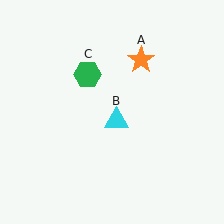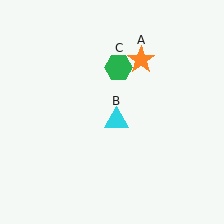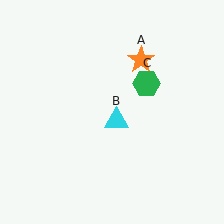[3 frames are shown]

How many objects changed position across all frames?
1 object changed position: green hexagon (object C).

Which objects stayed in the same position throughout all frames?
Orange star (object A) and cyan triangle (object B) remained stationary.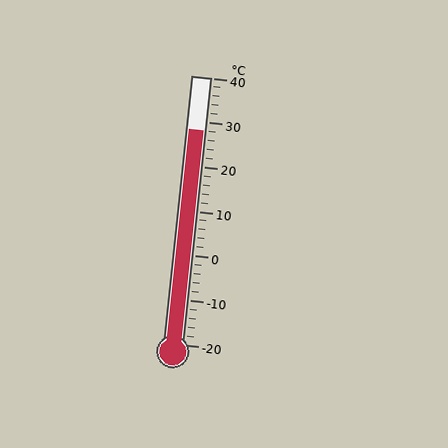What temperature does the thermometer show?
The thermometer shows approximately 28°C.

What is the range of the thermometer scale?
The thermometer scale ranges from -20°C to 40°C.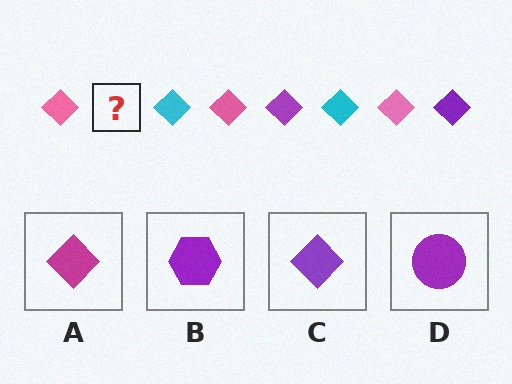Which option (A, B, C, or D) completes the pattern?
C.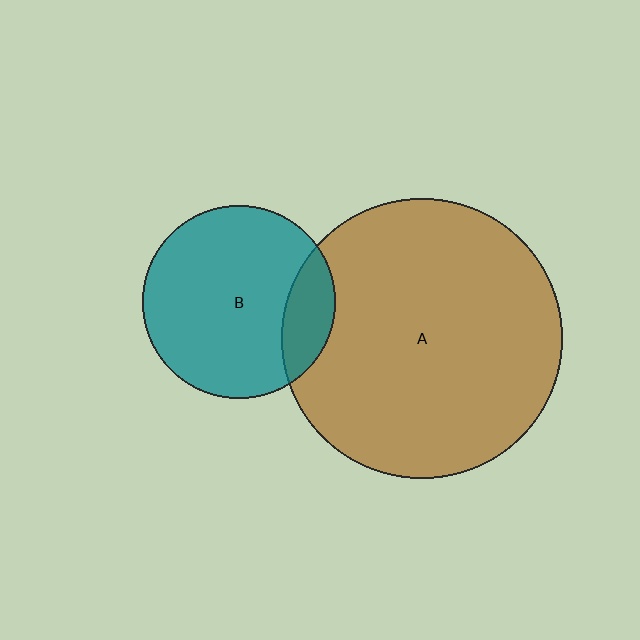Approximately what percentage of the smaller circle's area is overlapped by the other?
Approximately 15%.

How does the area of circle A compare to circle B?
Approximately 2.1 times.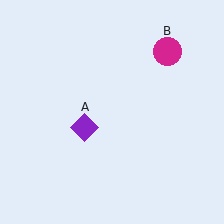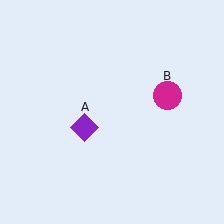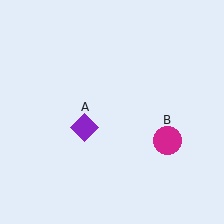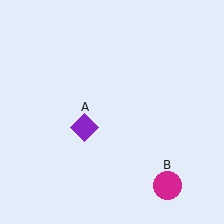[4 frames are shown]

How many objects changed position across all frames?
1 object changed position: magenta circle (object B).